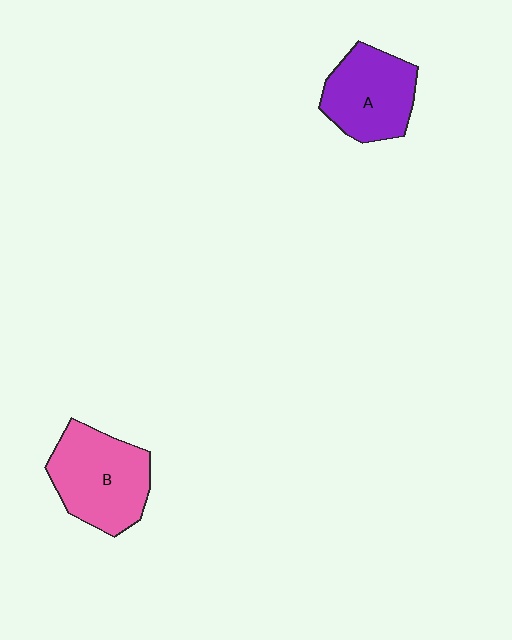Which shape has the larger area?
Shape B (pink).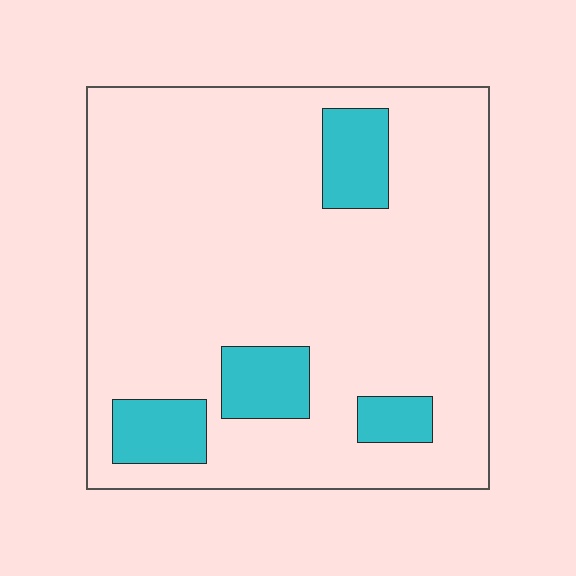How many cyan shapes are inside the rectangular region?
4.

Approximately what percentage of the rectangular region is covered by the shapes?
Approximately 15%.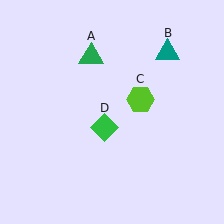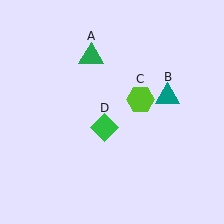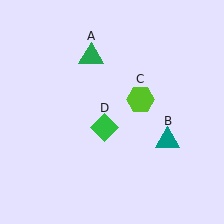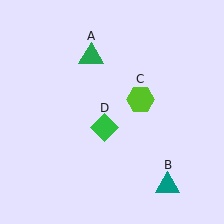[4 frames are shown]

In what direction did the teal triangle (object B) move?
The teal triangle (object B) moved down.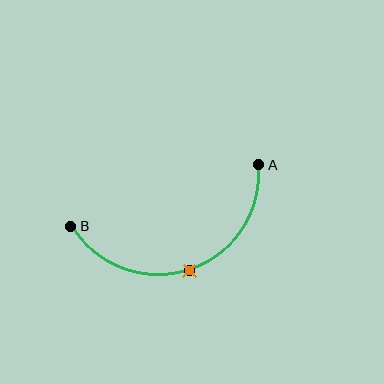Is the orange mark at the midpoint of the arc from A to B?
Yes. The orange mark lies on the arc at equal arc-length from both A and B — it is the arc midpoint.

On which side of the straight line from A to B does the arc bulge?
The arc bulges below the straight line connecting A and B.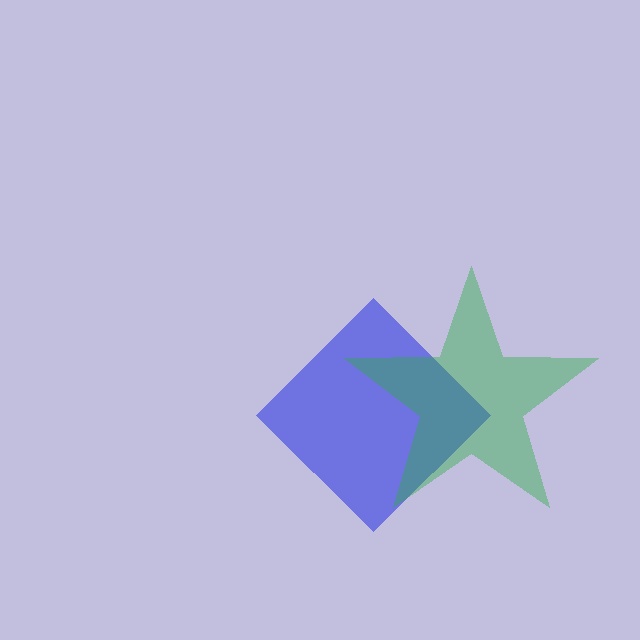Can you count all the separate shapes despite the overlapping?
Yes, there are 2 separate shapes.